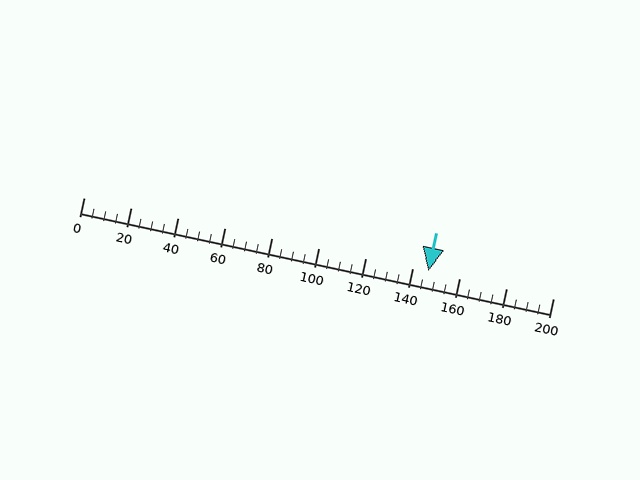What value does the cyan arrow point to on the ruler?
The cyan arrow points to approximately 147.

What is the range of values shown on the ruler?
The ruler shows values from 0 to 200.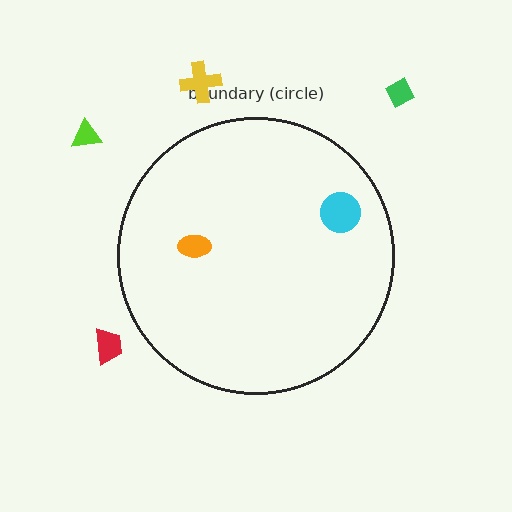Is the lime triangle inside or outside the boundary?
Outside.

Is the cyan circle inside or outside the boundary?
Inside.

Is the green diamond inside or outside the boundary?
Outside.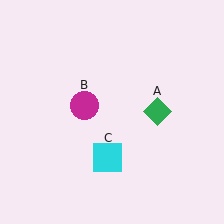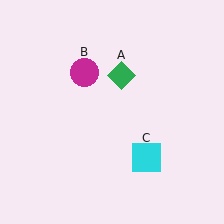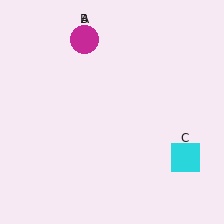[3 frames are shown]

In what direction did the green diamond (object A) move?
The green diamond (object A) moved up and to the left.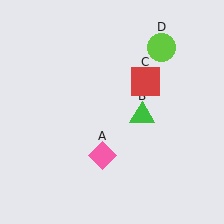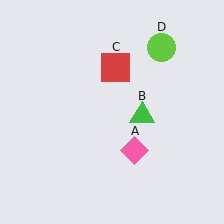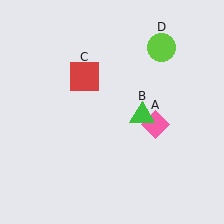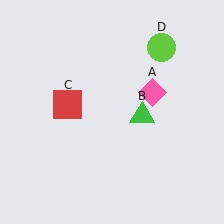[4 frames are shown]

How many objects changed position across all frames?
2 objects changed position: pink diamond (object A), red square (object C).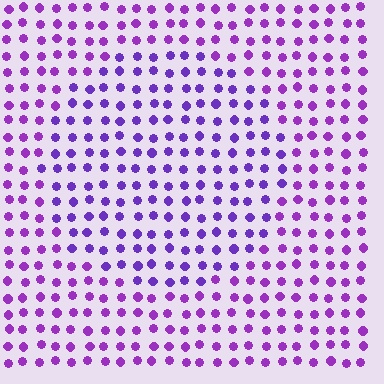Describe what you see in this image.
The image is filled with small purple elements in a uniform arrangement. A circle-shaped region is visible where the elements are tinted to a slightly different hue, forming a subtle color boundary.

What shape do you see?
I see a circle.